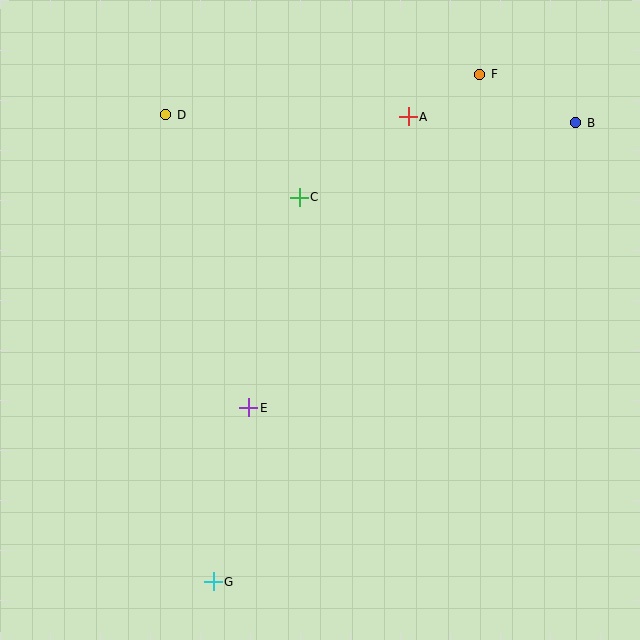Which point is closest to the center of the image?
Point E at (249, 408) is closest to the center.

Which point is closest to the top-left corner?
Point D is closest to the top-left corner.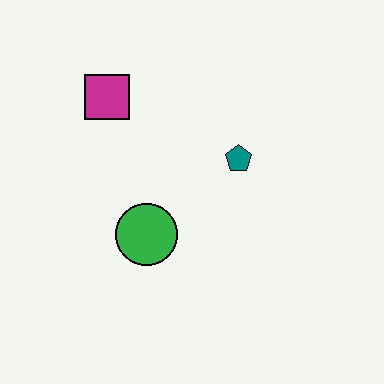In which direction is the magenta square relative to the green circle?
The magenta square is above the green circle.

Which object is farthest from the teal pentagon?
The magenta square is farthest from the teal pentagon.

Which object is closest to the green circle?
The teal pentagon is closest to the green circle.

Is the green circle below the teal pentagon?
Yes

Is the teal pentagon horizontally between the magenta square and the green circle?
No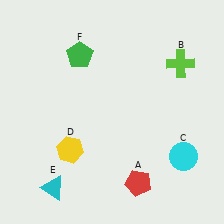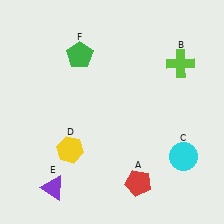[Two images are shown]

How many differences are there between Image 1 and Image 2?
There is 1 difference between the two images.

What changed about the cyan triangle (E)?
In Image 1, E is cyan. In Image 2, it changed to purple.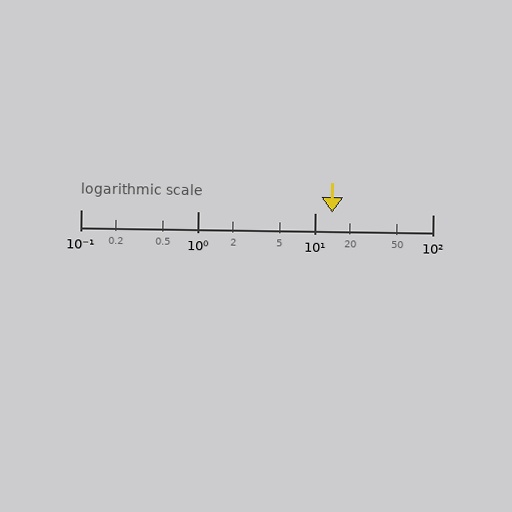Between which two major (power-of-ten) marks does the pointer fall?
The pointer is between 10 and 100.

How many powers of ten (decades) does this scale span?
The scale spans 3 decades, from 0.1 to 100.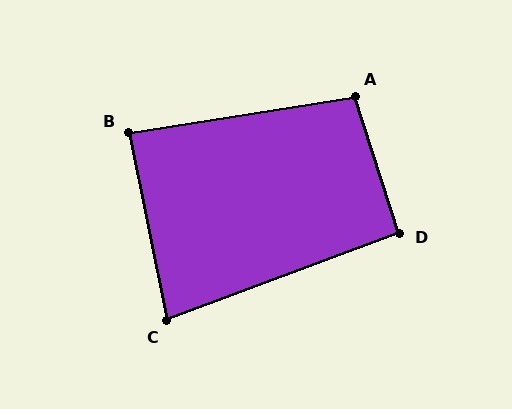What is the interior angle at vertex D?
Approximately 93 degrees (approximately right).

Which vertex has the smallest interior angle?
C, at approximately 81 degrees.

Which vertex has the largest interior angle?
A, at approximately 99 degrees.